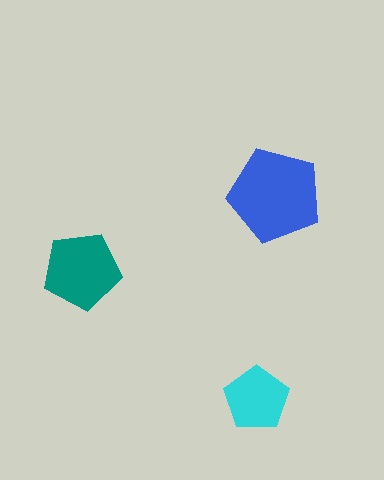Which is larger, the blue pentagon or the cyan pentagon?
The blue one.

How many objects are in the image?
There are 3 objects in the image.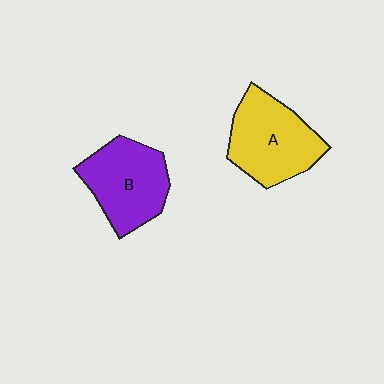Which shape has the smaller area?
Shape B (purple).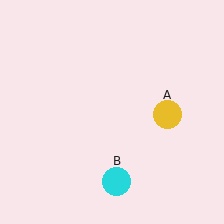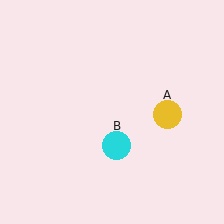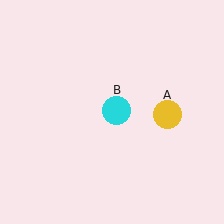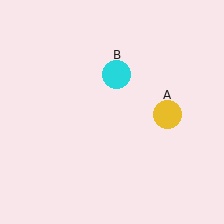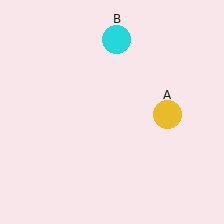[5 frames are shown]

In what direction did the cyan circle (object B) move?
The cyan circle (object B) moved up.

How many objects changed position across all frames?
1 object changed position: cyan circle (object B).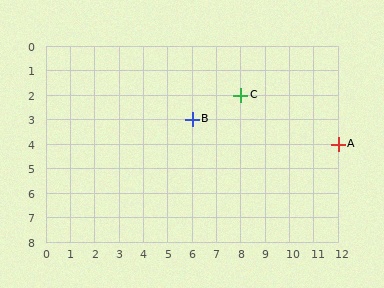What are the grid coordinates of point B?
Point B is at grid coordinates (6, 3).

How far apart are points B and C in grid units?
Points B and C are 2 columns and 1 row apart (about 2.2 grid units diagonally).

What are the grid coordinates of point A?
Point A is at grid coordinates (12, 4).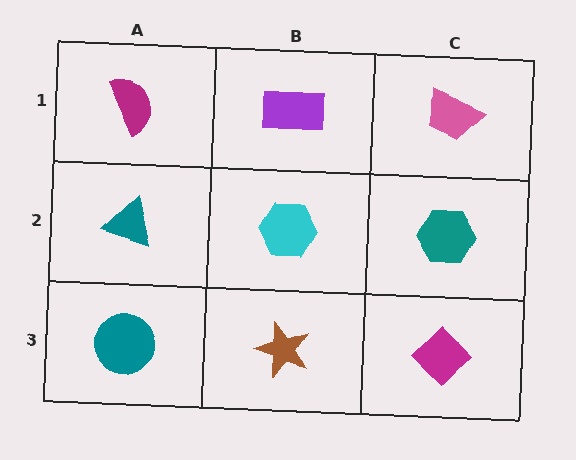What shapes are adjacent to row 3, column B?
A cyan hexagon (row 2, column B), a teal circle (row 3, column A), a magenta diamond (row 3, column C).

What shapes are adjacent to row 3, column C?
A teal hexagon (row 2, column C), a brown star (row 3, column B).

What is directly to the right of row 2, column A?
A cyan hexagon.